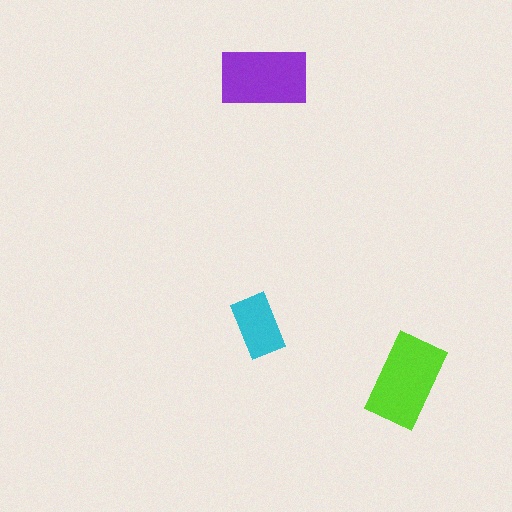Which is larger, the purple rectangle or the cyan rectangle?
The purple one.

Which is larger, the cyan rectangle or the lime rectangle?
The lime one.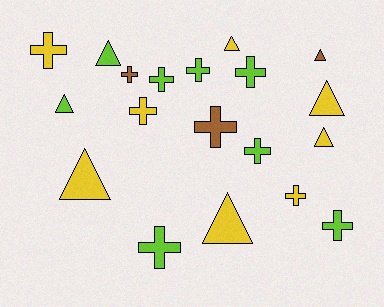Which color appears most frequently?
Lime, with 8 objects.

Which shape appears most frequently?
Cross, with 11 objects.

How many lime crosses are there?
There are 6 lime crosses.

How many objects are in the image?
There are 19 objects.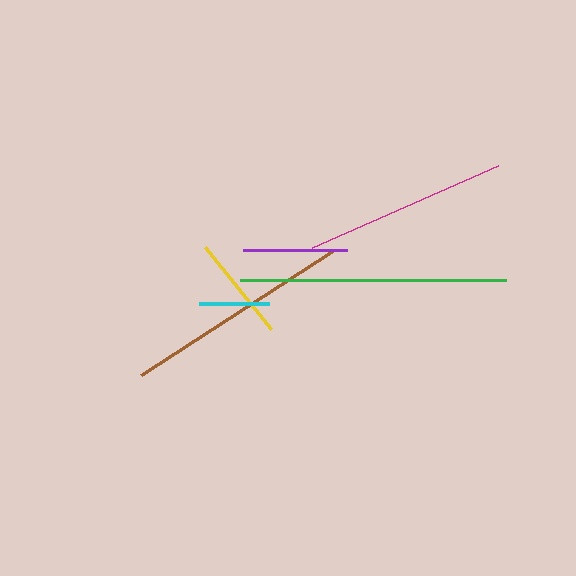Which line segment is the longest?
The green line is the longest at approximately 267 pixels.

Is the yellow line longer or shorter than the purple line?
The yellow line is longer than the purple line.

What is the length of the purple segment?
The purple segment is approximately 103 pixels long.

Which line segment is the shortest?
The cyan line is the shortest at approximately 70 pixels.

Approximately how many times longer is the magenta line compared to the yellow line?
The magenta line is approximately 1.9 times the length of the yellow line.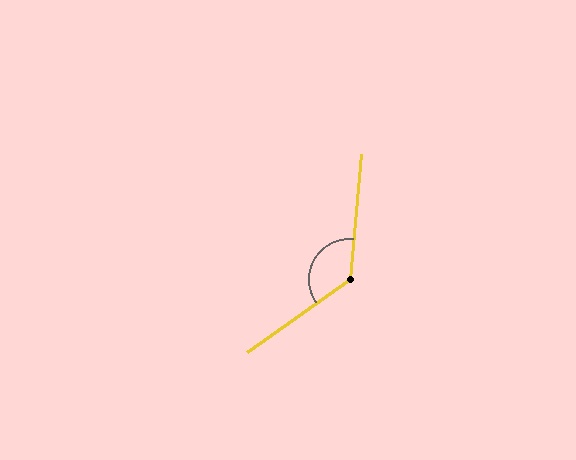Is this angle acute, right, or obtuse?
It is obtuse.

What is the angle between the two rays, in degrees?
Approximately 131 degrees.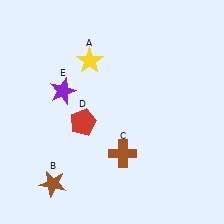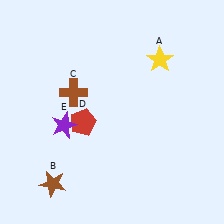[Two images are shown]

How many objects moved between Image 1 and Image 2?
3 objects moved between the two images.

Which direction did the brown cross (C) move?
The brown cross (C) moved up.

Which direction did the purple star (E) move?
The purple star (E) moved down.